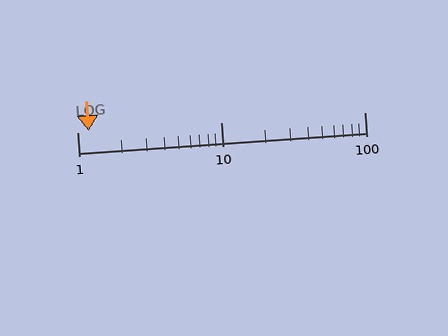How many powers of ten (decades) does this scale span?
The scale spans 2 decades, from 1 to 100.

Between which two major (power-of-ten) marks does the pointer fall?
The pointer is between 1 and 10.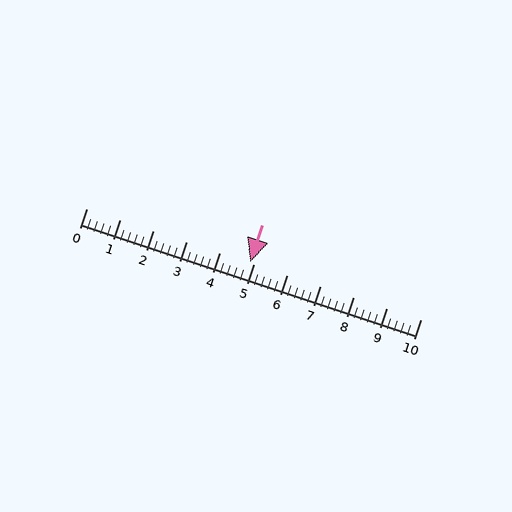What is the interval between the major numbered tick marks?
The major tick marks are spaced 1 units apart.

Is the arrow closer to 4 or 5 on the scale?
The arrow is closer to 5.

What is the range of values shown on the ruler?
The ruler shows values from 0 to 10.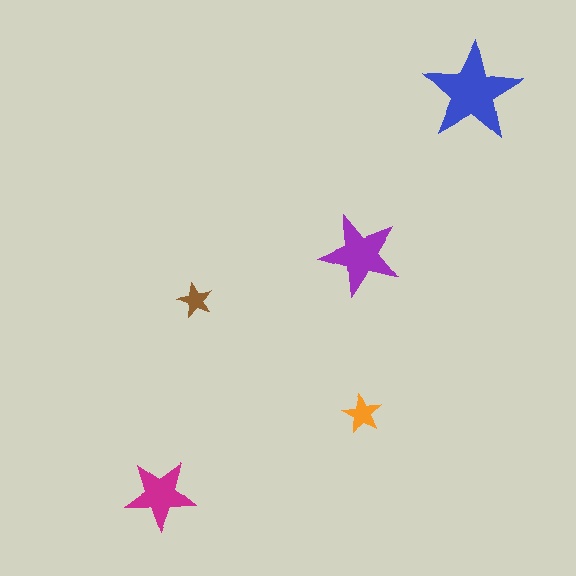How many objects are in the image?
There are 5 objects in the image.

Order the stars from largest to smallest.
the blue one, the purple one, the magenta one, the orange one, the brown one.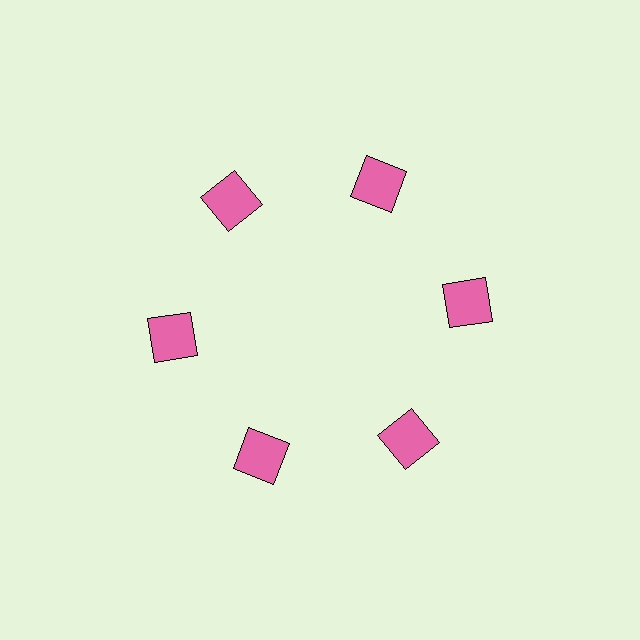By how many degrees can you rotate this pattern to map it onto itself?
The pattern maps onto itself every 60 degrees of rotation.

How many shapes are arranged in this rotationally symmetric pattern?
There are 6 shapes, arranged in 6 groups of 1.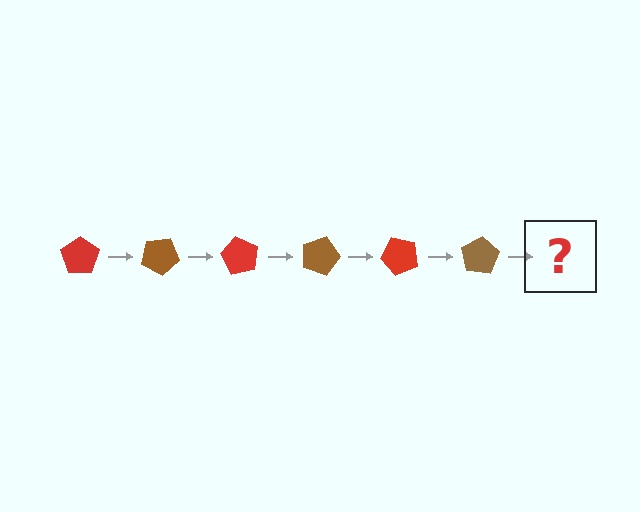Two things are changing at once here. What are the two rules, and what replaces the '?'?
The two rules are that it rotates 30 degrees each step and the color cycles through red and brown. The '?' should be a red pentagon, rotated 180 degrees from the start.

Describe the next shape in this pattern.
It should be a red pentagon, rotated 180 degrees from the start.